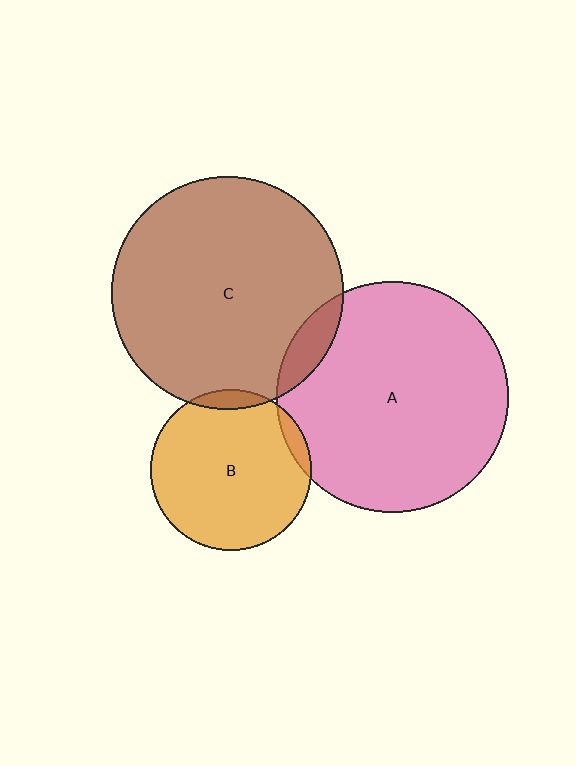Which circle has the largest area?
Circle C (brown).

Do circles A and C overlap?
Yes.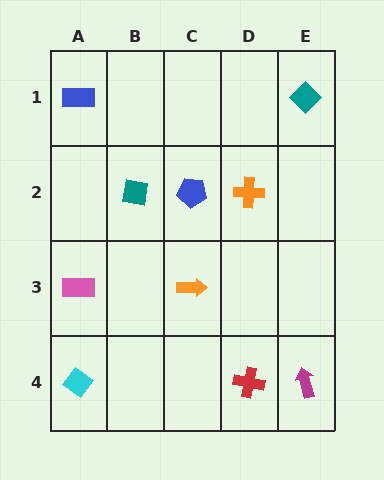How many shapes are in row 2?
3 shapes.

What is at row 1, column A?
A blue rectangle.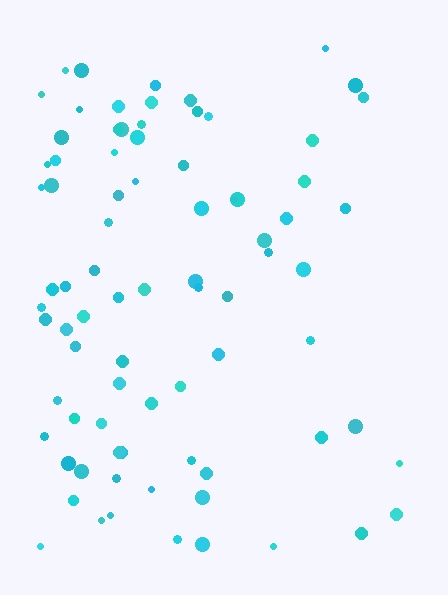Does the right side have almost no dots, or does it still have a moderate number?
Still a moderate number, just noticeably fewer than the left.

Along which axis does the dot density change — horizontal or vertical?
Horizontal.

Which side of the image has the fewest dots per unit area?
The right.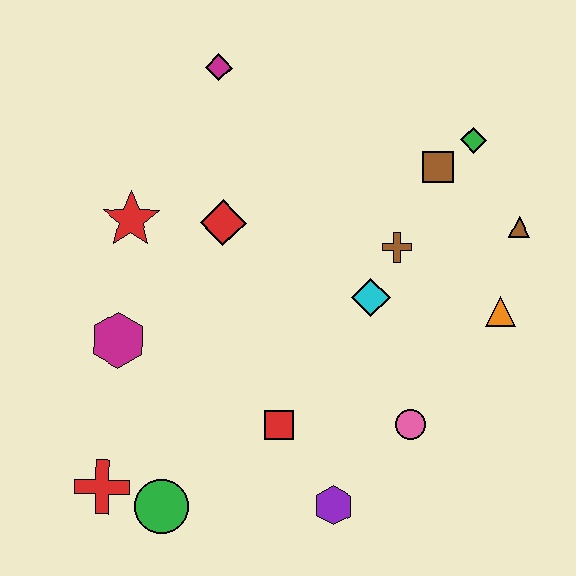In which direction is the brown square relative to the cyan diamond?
The brown square is above the cyan diamond.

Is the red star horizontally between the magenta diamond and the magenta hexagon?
Yes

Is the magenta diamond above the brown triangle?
Yes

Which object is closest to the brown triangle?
The orange triangle is closest to the brown triangle.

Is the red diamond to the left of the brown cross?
Yes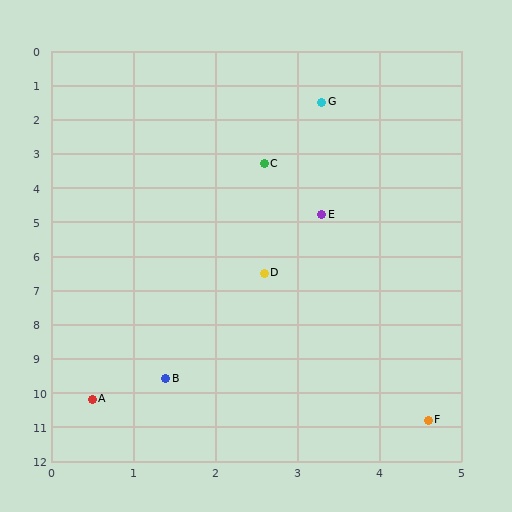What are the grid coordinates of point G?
Point G is at approximately (3.3, 1.5).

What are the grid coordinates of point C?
Point C is at approximately (2.6, 3.3).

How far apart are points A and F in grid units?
Points A and F are about 4.1 grid units apart.